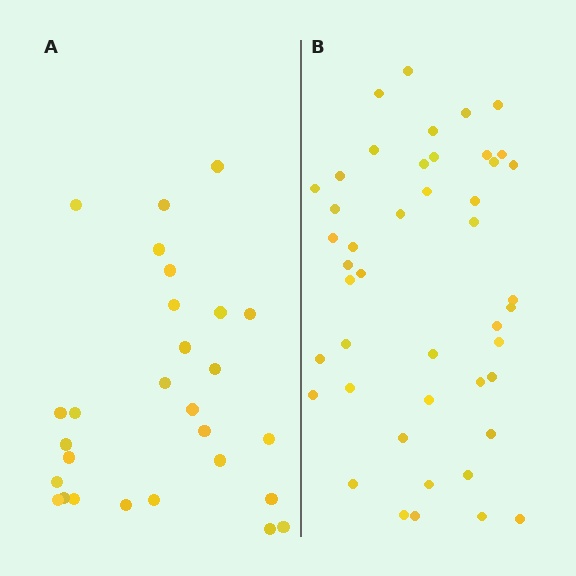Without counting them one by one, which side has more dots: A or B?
Region B (the right region) has more dots.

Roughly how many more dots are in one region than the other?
Region B has approximately 15 more dots than region A.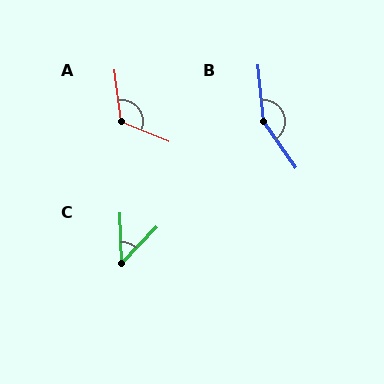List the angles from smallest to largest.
C (46°), A (120°), B (150°).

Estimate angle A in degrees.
Approximately 120 degrees.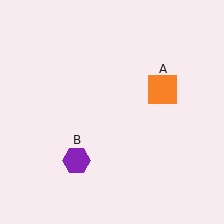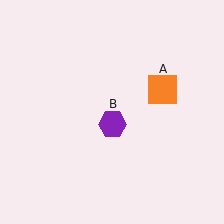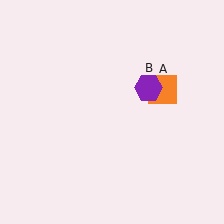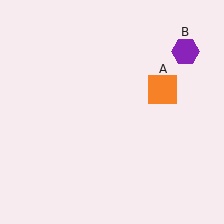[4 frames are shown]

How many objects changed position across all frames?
1 object changed position: purple hexagon (object B).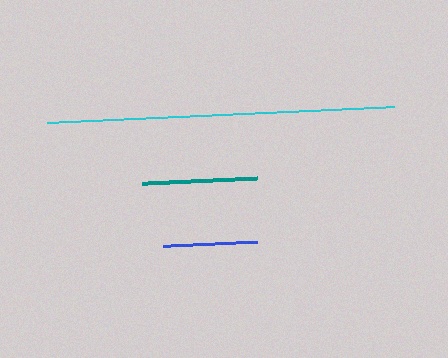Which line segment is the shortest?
The blue line is the shortest at approximately 94 pixels.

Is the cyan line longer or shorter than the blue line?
The cyan line is longer than the blue line.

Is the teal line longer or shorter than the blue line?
The teal line is longer than the blue line.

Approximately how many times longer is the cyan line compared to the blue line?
The cyan line is approximately 3.7 times the length of the blue line.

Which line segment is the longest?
The cyan line is the longest at approximately 347 pixels.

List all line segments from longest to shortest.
From longest to shortest: cyan, teal, blue.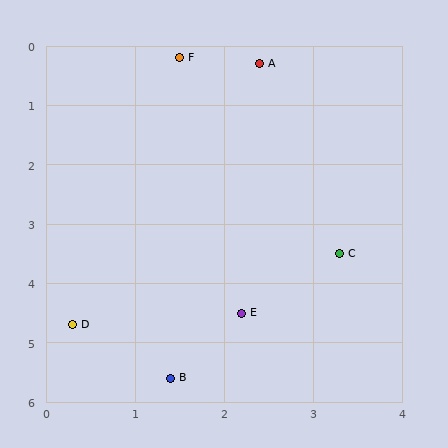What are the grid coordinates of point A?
Point A is at approximately (2.4, 0.3).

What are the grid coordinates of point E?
Point E is at approximately (2.2, 4.5).